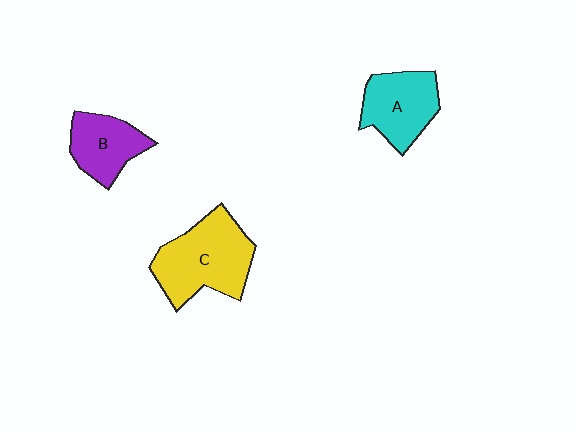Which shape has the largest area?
Shape C (yellow).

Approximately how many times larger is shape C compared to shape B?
Approximately 1.7 times.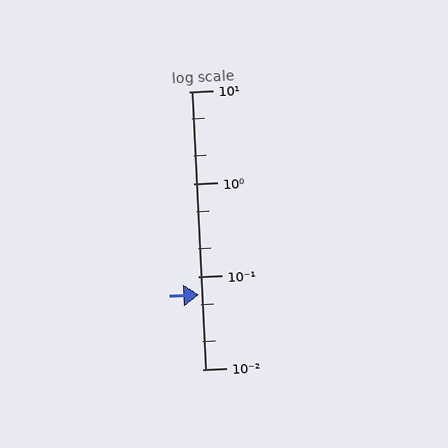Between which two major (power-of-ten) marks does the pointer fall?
The pointer is between 0.01 and 0.1.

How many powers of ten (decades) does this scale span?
The scale spans 3 decades, from 0.01 to 10.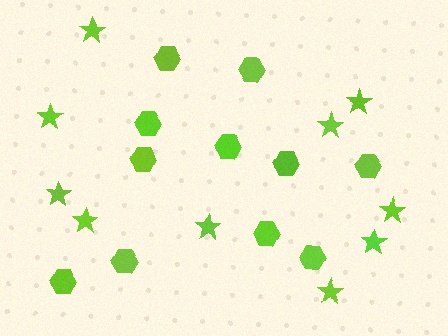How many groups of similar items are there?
There are 2 groups: one group of hexagons (11) and one group of stars (10).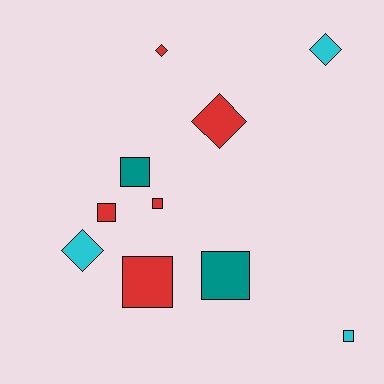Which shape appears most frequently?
Square, with 6 objects.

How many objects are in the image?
There are 10 objects.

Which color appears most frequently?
Red, with 5 objects.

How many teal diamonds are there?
There are no teal diamonds.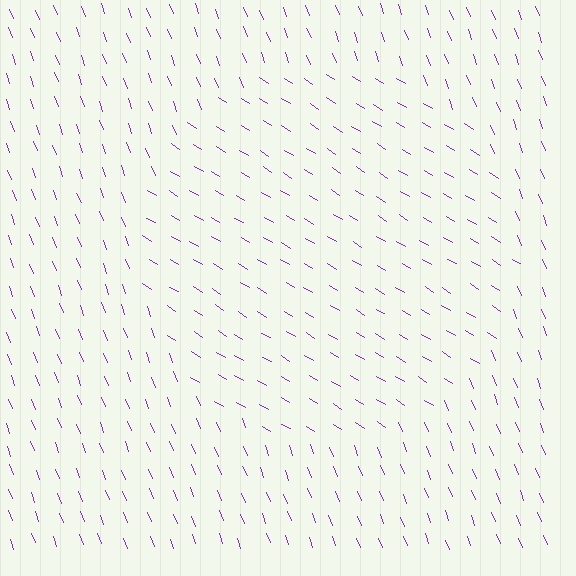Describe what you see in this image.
The image is filled with small purple line segments. A circle region in the image has lines oriented differently from the surrounding lines, creating a visible texture boundary.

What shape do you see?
I see a circle.